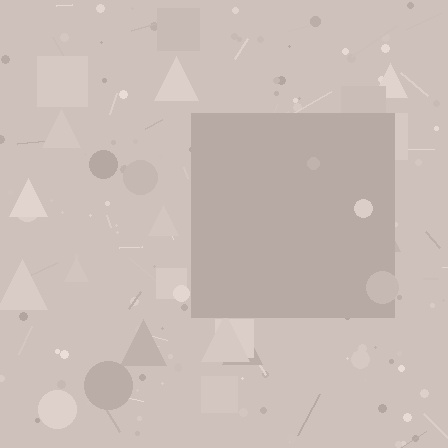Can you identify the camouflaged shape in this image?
The camouflaged shape is a square.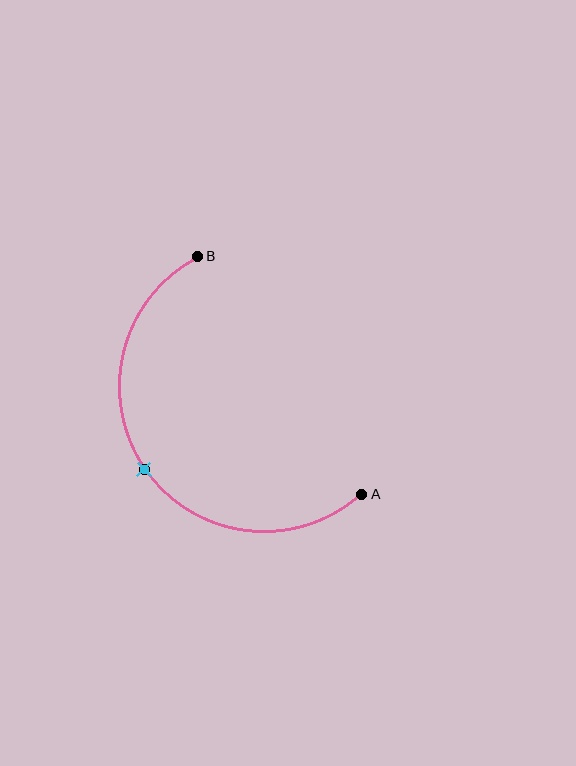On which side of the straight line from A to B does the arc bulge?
The arc bulges below and to the left of the straight line connecting A and B.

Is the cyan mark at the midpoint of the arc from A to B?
Yes. The cyan mark lies on the arc at equal arc-length from both A and B — it is the arc midpoint.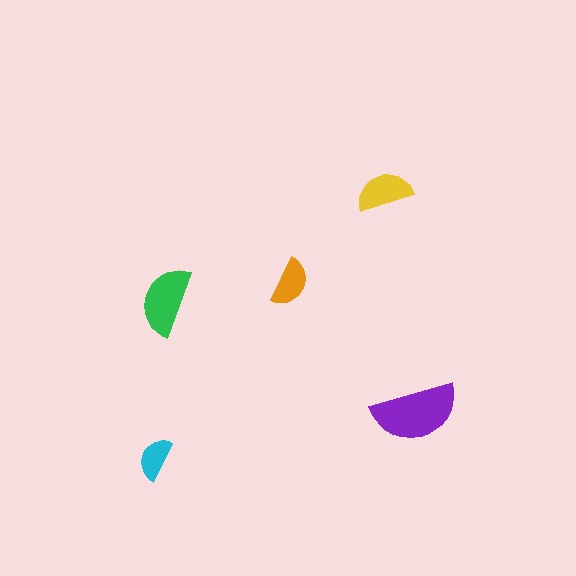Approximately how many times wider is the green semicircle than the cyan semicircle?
About 1.5 times wider.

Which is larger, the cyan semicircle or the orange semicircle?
The orange one.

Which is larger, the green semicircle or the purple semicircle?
The purple one.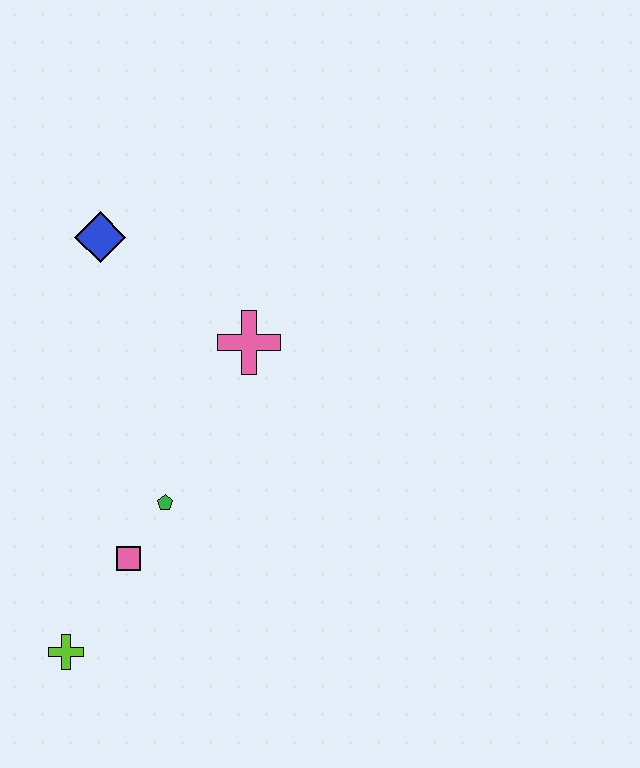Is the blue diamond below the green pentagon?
No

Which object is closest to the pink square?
The green pentagon is closest to the pink square.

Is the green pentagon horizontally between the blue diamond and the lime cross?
No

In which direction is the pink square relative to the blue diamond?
The pink square is below the blue diamond.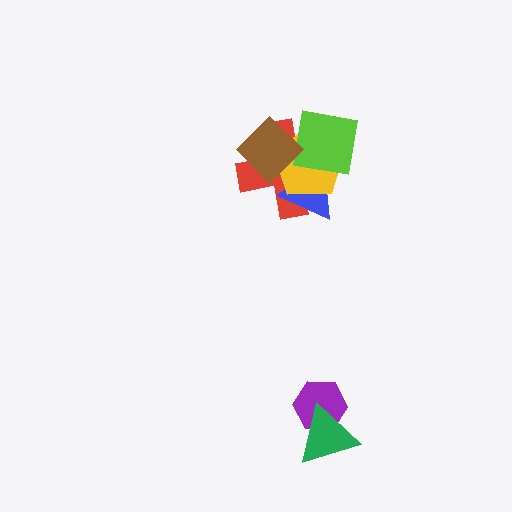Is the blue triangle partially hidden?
Yes, it is partially covered by another shape.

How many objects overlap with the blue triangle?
4 objects overlap with the blue triangle.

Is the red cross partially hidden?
Yes, it is partially covered by another shape.